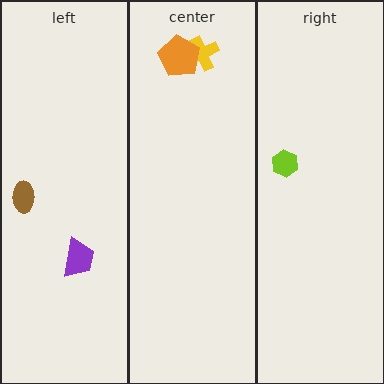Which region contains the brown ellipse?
The left region.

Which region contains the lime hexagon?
The right region.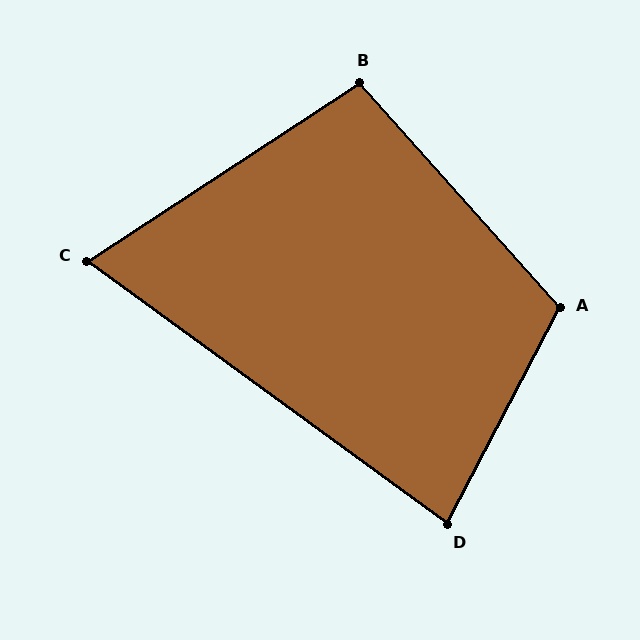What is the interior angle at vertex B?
Approximately 99 degrees (obtuse).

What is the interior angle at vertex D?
Approximately 81 degrees (acute).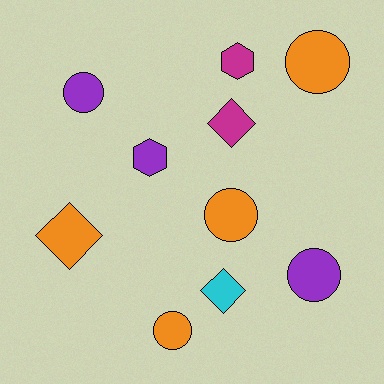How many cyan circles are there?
There are no cyan circles.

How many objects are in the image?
There are 10 objects.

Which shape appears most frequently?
Circle, with 5 objects.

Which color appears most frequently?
Orange, with 4 objects.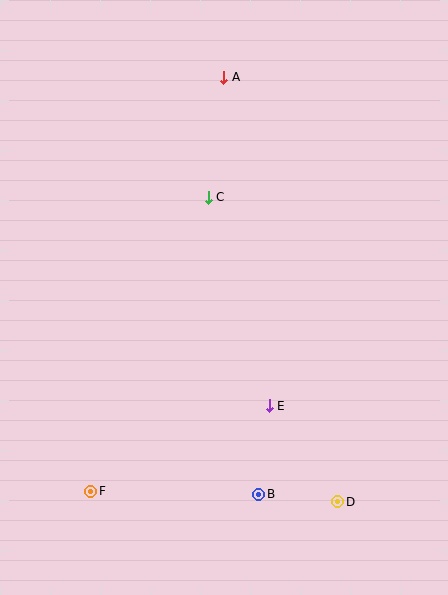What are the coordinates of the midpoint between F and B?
The midpoint between F and B is at (175, 493).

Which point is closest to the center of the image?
Point C at (208, 197) is closest to the center.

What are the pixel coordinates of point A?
Point A is at (223, 77).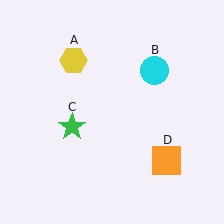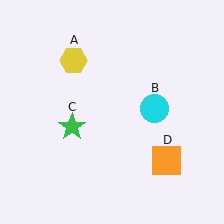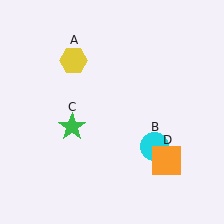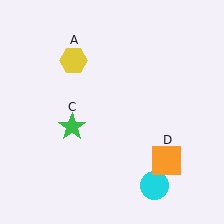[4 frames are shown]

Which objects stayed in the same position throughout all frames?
Yellow hexagon (object A) and green star (object C) and orange square (object D) remained stationary.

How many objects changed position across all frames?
1 object changed position: cyan circle (object B).